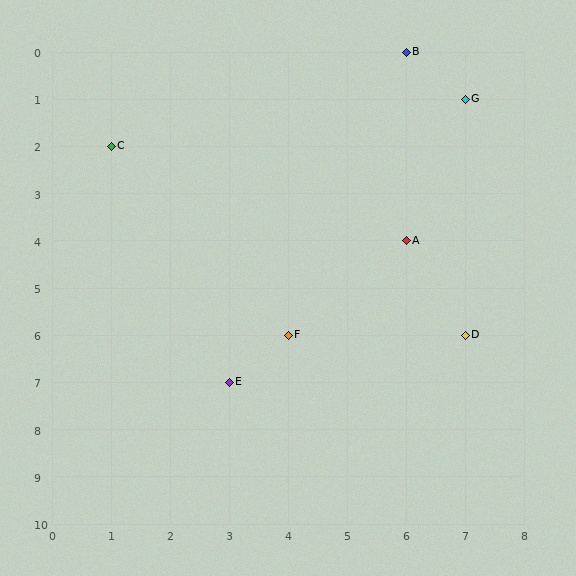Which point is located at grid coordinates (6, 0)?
Point B is at (6, 0).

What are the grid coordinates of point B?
Point B is at grid coordinates (6, 0).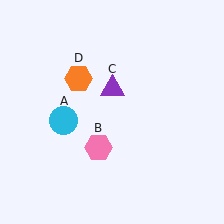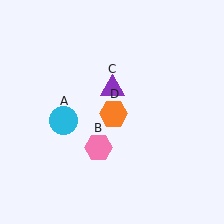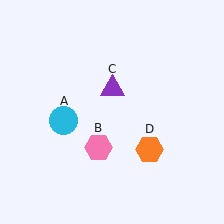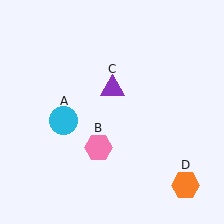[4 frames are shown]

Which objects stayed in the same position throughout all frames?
Cyan circle (object A) and pink hexagon (object B) and purple triangle (object C) remained stationary.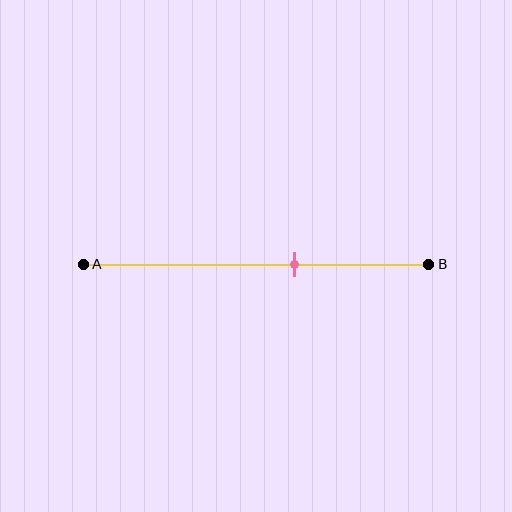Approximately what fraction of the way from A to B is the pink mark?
The pink mark is approximately 60% of the way from A to B.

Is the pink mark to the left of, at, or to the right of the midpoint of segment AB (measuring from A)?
The pink mark is to the right of the midpoint of segment AB.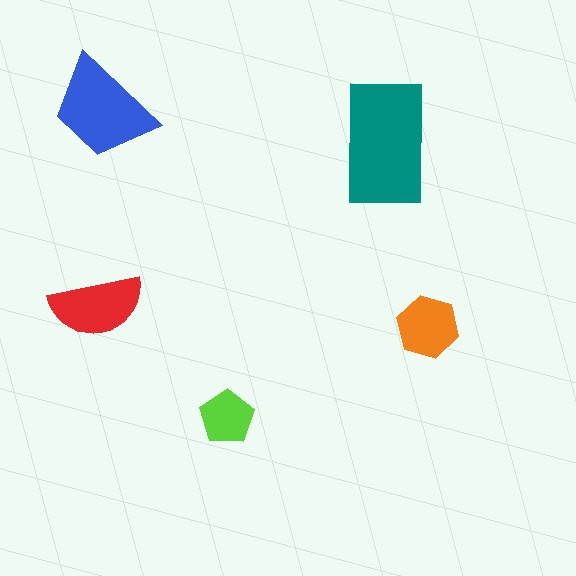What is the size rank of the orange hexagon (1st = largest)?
4th.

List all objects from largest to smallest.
The teal rectangle, the blue trapezoid, the red semicircle, the orange hexagon, the lime pentagon.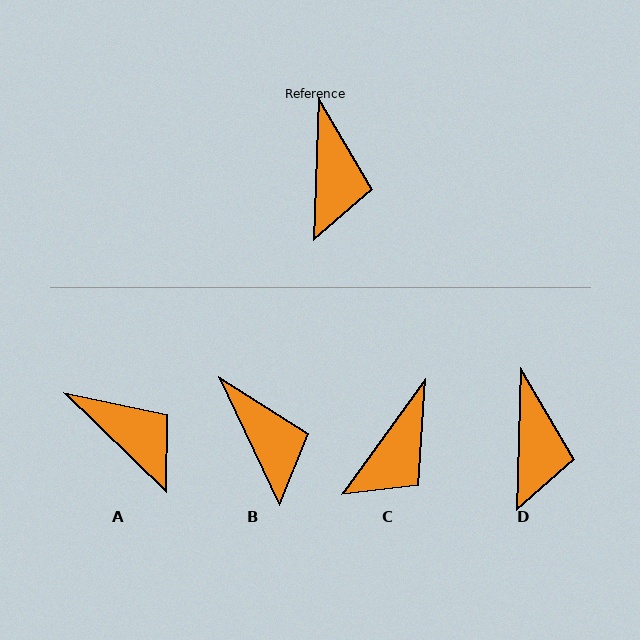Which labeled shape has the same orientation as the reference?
D.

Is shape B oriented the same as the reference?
No, it is off by about 27 degrees.